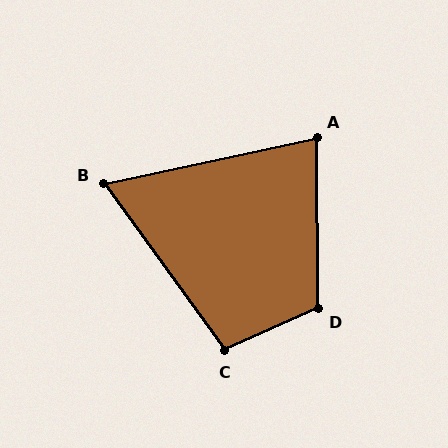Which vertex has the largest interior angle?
D, at approximately 114 degrees.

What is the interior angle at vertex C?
Approximately 101 degrees (obtuse).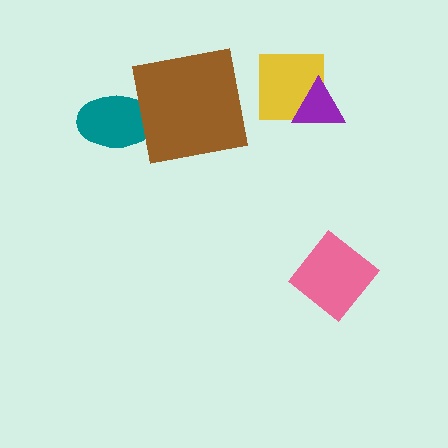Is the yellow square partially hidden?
Yes, it is partially covered by another shape.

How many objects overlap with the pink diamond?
0 objects overlap with the pink diamond.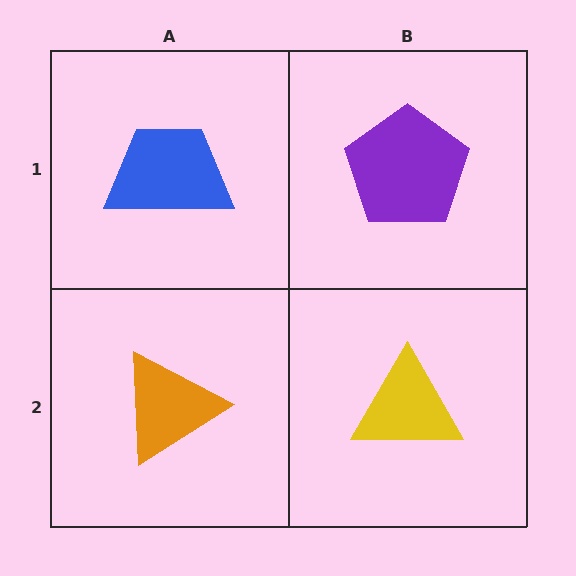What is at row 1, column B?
A purple pentagon.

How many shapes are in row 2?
2 shapes.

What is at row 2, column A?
An orange triangle.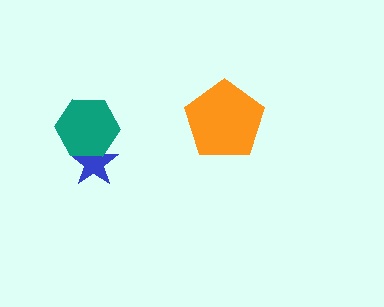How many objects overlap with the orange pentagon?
0 objects overlap with the orange pentagon.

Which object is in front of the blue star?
The teal hexagon is in front of the blue star.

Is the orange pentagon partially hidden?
No, no other shape covers it.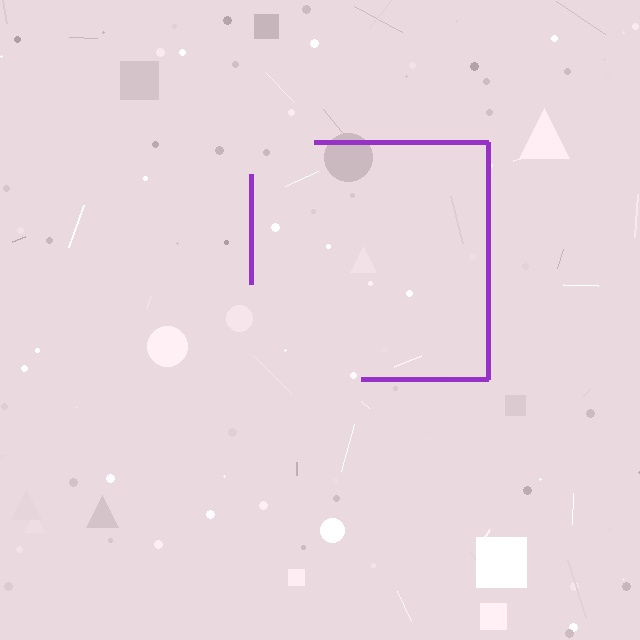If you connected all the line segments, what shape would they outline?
They would outline a square.